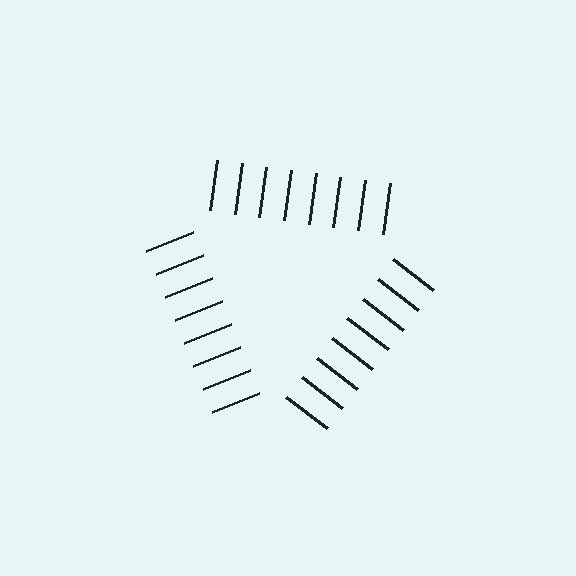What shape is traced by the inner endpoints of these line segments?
An illusory triangle — the line segments terminate on its edges but no continuous stroke is drawn.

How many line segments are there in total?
24 — 8 along each of the 3 edges.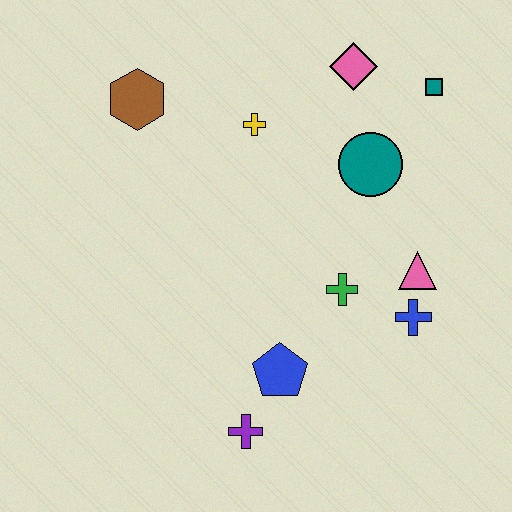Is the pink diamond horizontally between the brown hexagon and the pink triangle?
Yes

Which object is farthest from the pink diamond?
The purple cross is farthest from the pink diamond.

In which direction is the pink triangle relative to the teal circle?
The pink triangle is below the teal circle.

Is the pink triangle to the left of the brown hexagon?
No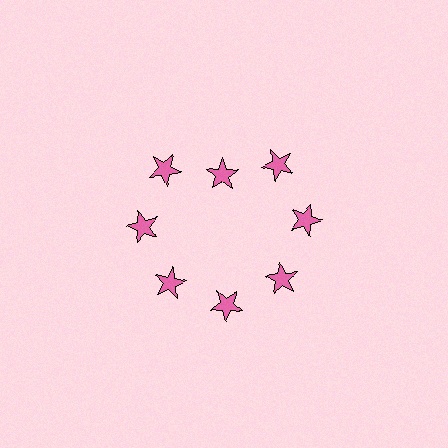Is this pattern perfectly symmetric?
No. The 8 pink stars are arranged in a ring, but one element near the 12 o'clock position is pulled inward toward the center, breaking the 8-fold rotational symmetry.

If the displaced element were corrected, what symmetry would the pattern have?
It would have 8-fold rotational symmetry — the pattern would map onto itself every 45 degrees.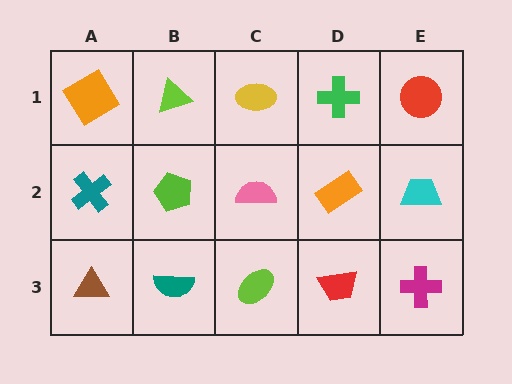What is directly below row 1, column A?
A teal cross.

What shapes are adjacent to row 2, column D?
A green cross (row 1, column D), a red trapezoid (row 3, column D), a pink semicircle (row 2, column C), a cyan trapezoid (row 2, column E).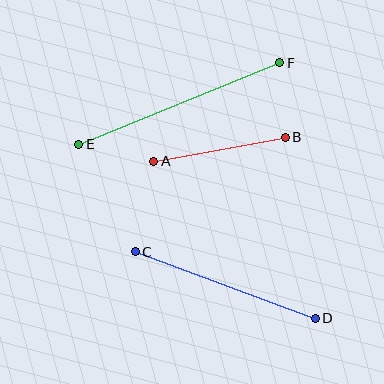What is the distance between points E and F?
The distance is approximately 217 pixels.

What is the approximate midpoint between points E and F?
The midpoint is at approximately (179, 104) pixels.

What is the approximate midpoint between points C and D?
The midpoint is at approximately (225, 285) pixels.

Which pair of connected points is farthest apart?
Points E and F are farthest apart.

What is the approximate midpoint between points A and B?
The midpoint is at approximately (219, 149) pixels.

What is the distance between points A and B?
The distance is approximately 133 pixels.